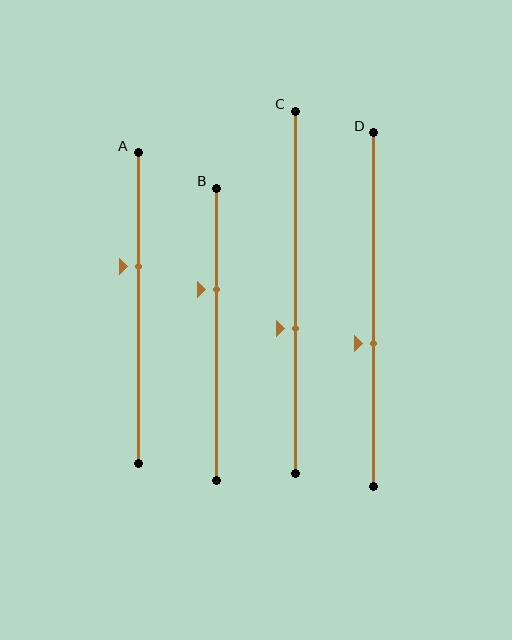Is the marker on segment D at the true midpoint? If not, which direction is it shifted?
No, the marker on segment D is shifted downward by about 10% of the segment length.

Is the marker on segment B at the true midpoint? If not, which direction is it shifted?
No, the marker on segment B is shifted upward by about 15% of the segment length.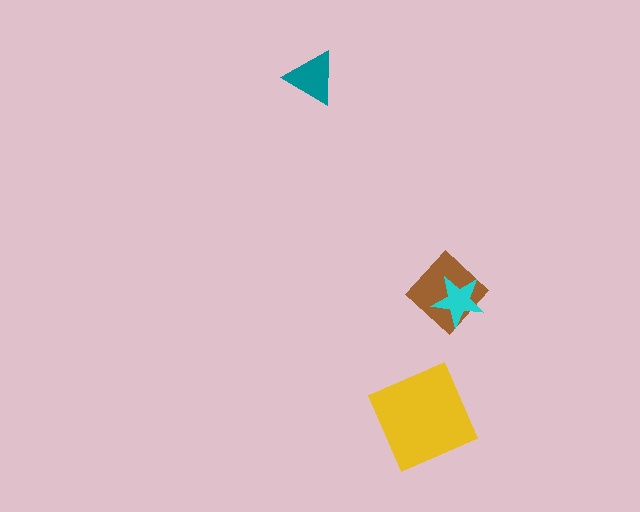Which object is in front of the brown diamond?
The cyan star is in front of the brown diamond.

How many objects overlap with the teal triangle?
0 objects overlap with the teal triangle.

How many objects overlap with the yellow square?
0 objects overlap with the yellow square.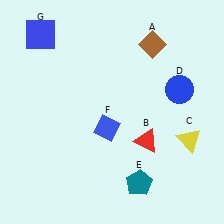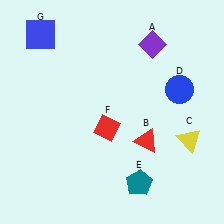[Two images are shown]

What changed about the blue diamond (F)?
In Image 1, F is blue. In Image 2, it changed to red.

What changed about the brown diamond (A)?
In Image 1, A is brown. In Image 2, it changed to purple.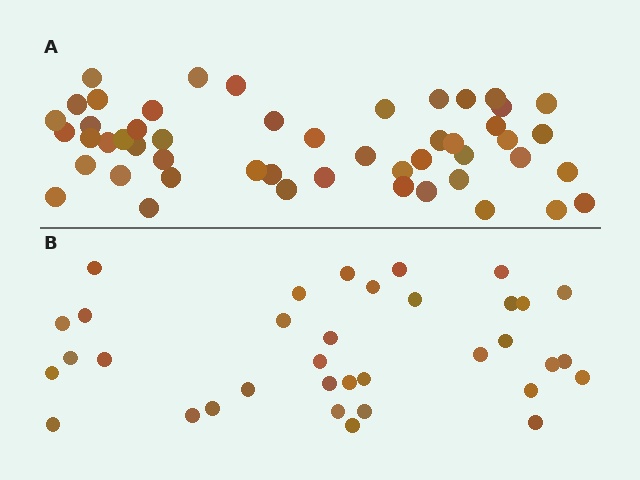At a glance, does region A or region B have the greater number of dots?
Region A (the top region) has more dots.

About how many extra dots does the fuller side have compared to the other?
Region A has approximately 15 more dots than region B.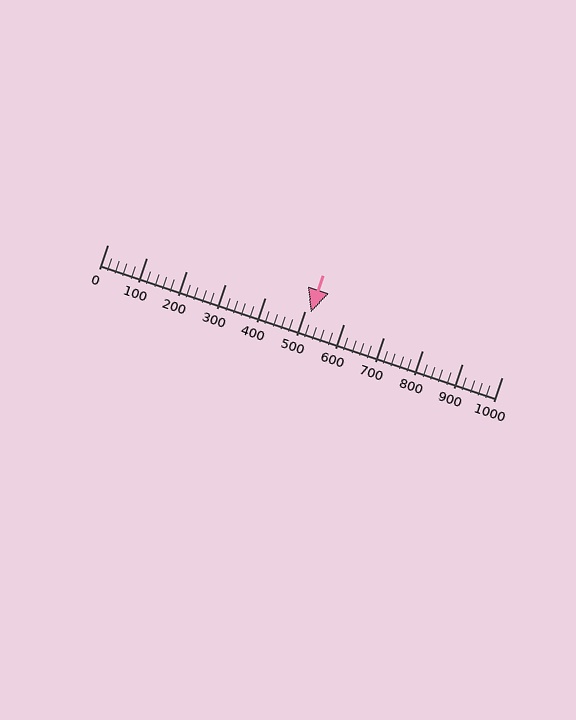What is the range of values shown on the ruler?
The ruler shows values from 0 to 1000.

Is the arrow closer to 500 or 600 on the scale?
The arrow is closer to 500.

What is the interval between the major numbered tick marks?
The major tick marks are spaced 100 units apart.